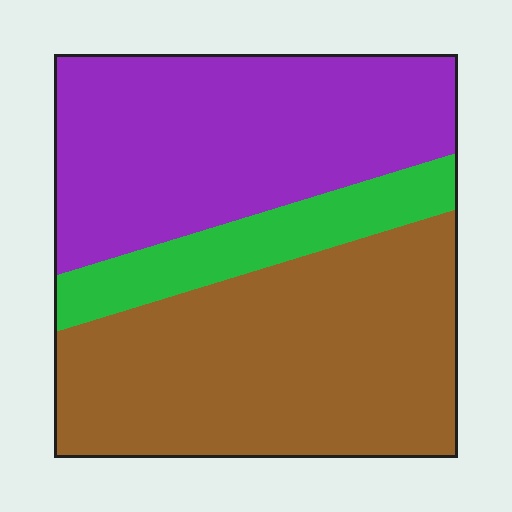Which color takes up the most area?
Brown, at roughly 45%.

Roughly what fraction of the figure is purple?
Purple covers 40% of the figure.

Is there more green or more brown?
Brown.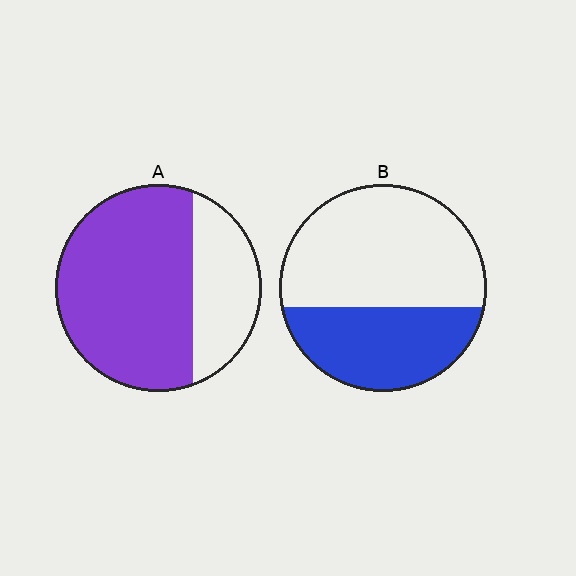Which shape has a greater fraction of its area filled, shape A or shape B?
Shape A.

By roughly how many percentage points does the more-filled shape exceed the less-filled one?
By roughly 30 percentage points (A over B).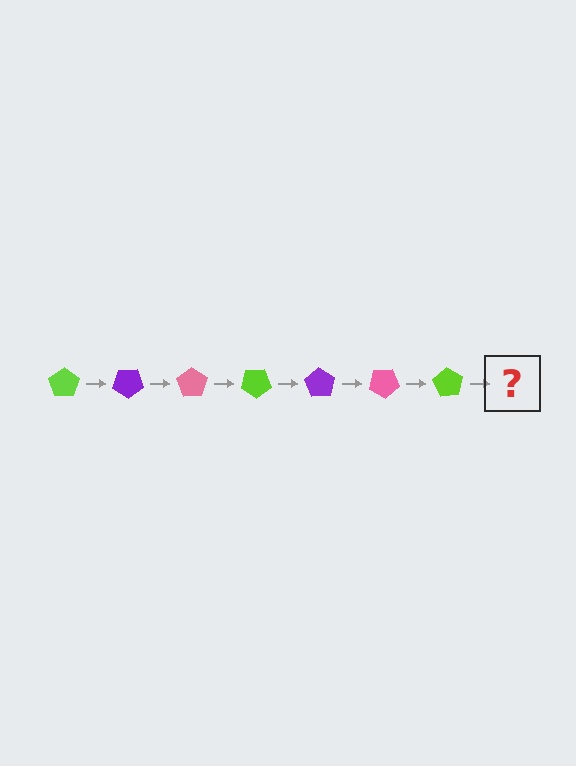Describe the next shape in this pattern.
It should be a purple pentagon, rotated 245 degrees from the start.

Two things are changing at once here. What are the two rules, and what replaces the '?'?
The two rules are that it rotates 35 degrees each step and the color cycles through lime, purple, and pink. The '?' should be a purple pentagon, rotated 245 degrees from the start.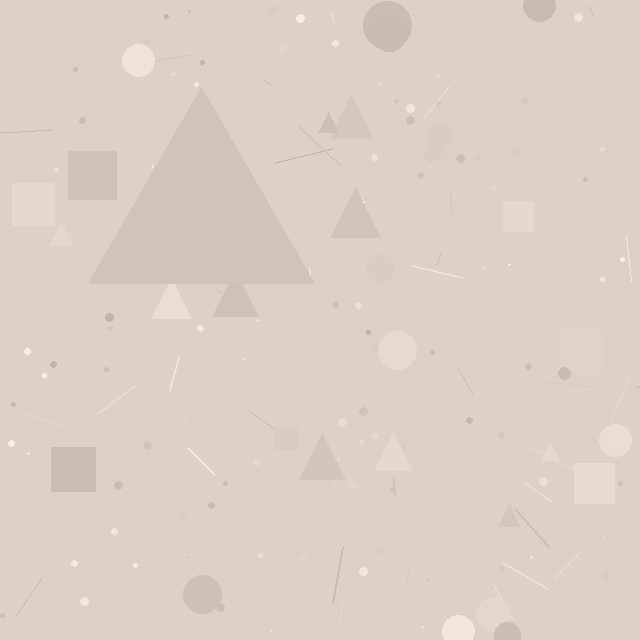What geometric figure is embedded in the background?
A triangle is embedded in the background.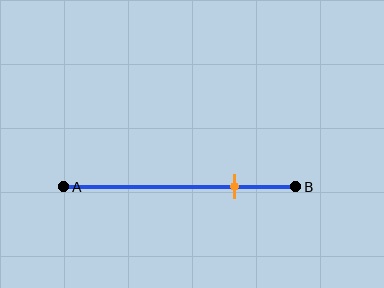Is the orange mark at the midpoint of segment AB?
No, the mark is at about 75% from A, not at the 50% midpoint.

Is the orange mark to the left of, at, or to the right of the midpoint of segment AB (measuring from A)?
The orange mark is to the right of the midpoint of segment AB.